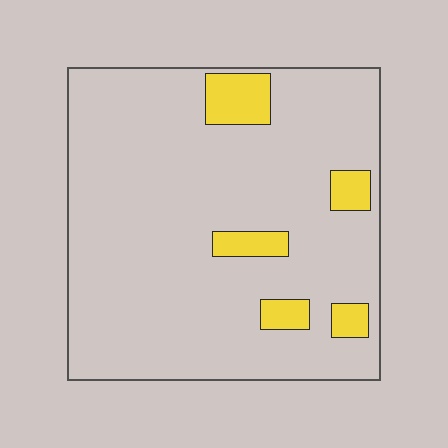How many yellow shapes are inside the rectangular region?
5.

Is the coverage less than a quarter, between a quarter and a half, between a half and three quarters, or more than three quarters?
Less than a quarter.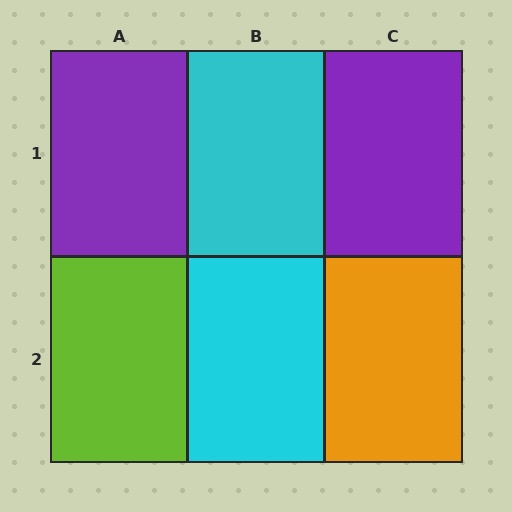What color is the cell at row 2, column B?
Cyan.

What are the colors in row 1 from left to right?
Purple, cyan, purple.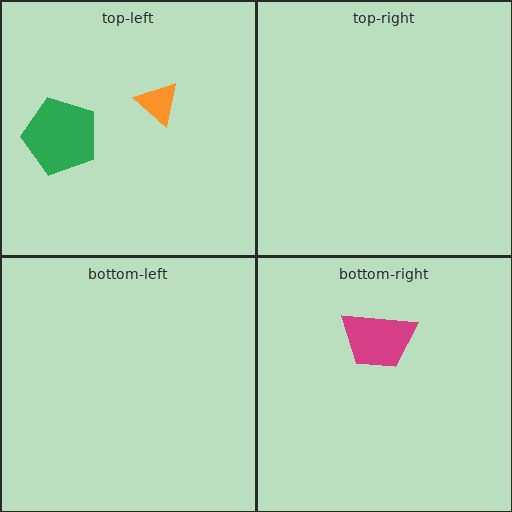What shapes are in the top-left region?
The green pentagon, the orange triangle.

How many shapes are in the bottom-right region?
1.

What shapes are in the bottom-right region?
The magenta trapezoid.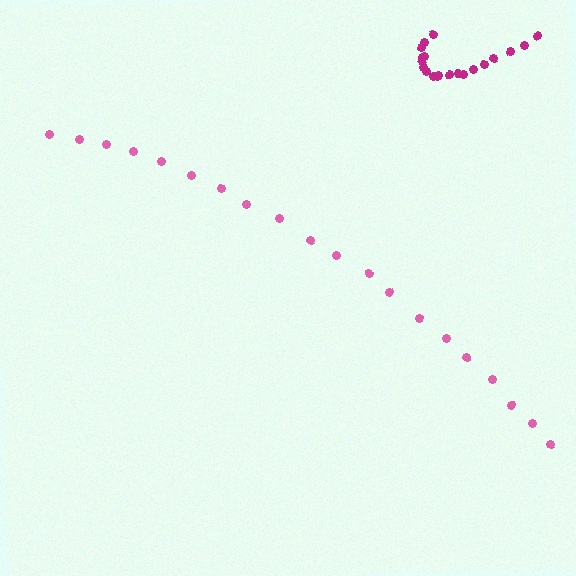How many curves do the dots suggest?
There are 2 distinct paths.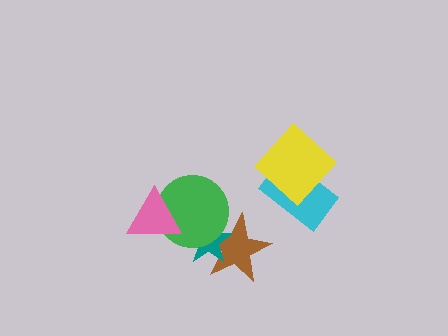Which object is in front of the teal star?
The green circle is in front of the teal star.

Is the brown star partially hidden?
Yes, it is partially covered by another shape.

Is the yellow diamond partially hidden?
No, no other shape covers it.